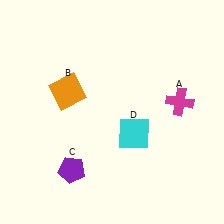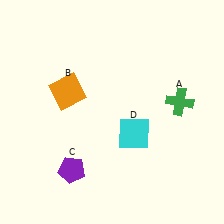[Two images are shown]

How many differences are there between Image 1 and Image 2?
There is 1 difference between the two images.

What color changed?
The cross (A) changed from magenta in Image 1 to green in Image 2.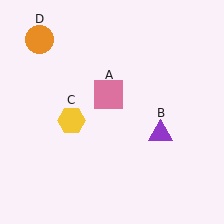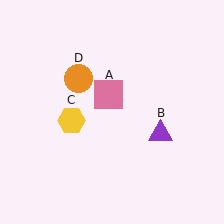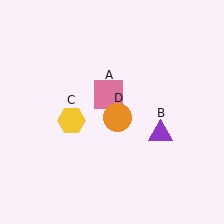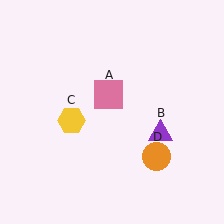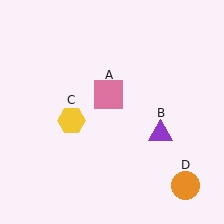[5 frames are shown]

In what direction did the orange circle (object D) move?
The orange circle (object D) moved down and to the right.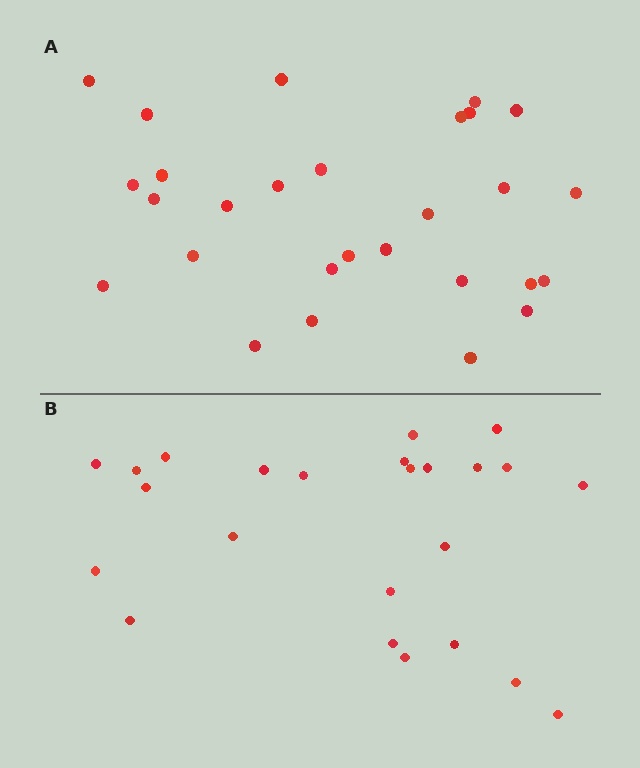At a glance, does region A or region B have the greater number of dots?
Region A (the top region) has more dots.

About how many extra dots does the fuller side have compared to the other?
Region A has about 4 more dots than region B.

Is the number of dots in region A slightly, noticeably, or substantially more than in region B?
Region A has only slightly more — the two regions are fairly close. The ratio is roughly 1.2 to 1.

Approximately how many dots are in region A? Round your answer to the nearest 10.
About 30 dots. (The exact count is 28, which rounds to 30.)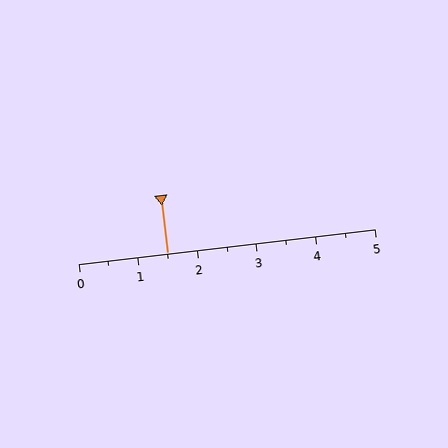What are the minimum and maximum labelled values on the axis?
The axis runs from 0 to 5.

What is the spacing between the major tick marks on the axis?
The major ticks are spaced 1 apart.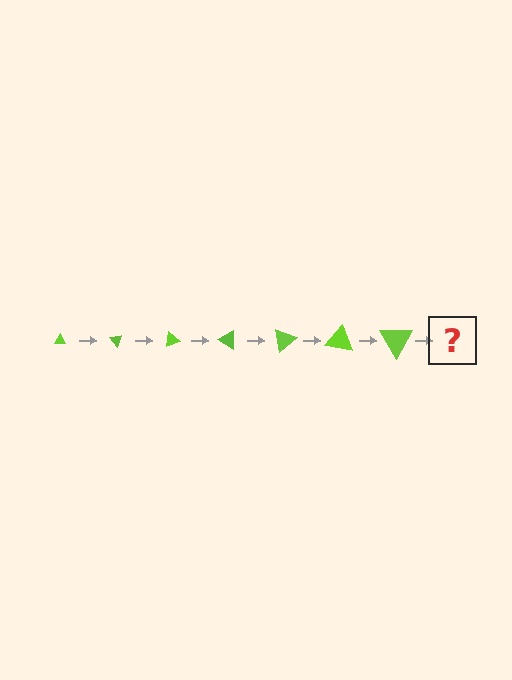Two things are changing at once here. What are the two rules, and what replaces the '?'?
The two rules are that the triangle grows larger each step and it rotates 50 degrees each step. The '?' should be a triangle, larger than the previous one and rotated 350 degrees from the start.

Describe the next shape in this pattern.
It should be a triangle, larger than the previous one and rotated 350 degrees from the start.